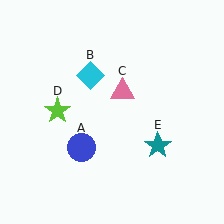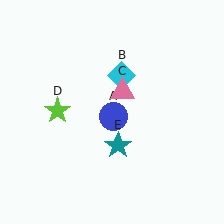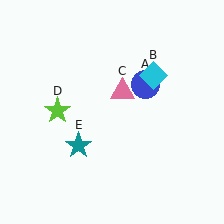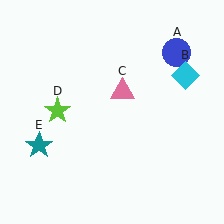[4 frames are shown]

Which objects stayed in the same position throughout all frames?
Pink triangle (object C) and lime star (object D) remained stationary.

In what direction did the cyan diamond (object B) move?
The cyan diamond (object B) moved right.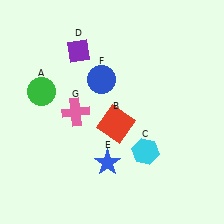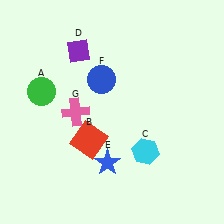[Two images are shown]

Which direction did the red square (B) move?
The red square (B) moved left.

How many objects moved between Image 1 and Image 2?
1 object moved between the two images.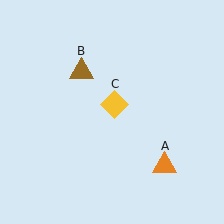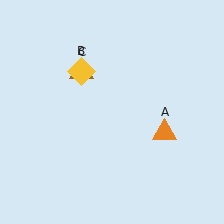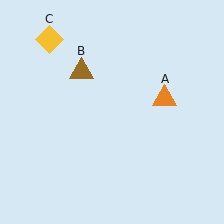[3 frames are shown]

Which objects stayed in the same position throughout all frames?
Brown triangle (object B) remained stationary.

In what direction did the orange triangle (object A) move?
The orange triangle (object A) moved up.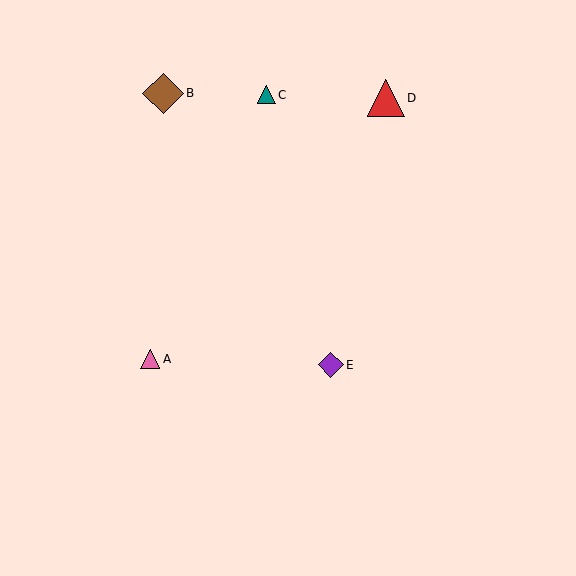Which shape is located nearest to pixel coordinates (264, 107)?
The teal triangle (labeled C) at (266, 95) is nearest to that location.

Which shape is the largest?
The brown diamond (labeled B) is the largest.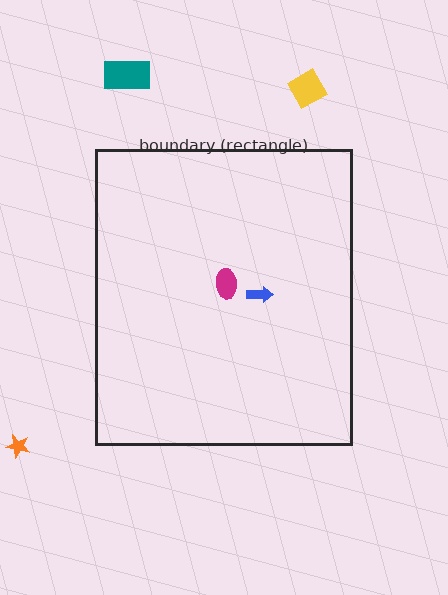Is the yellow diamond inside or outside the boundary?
Outside.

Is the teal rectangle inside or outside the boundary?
Outside.